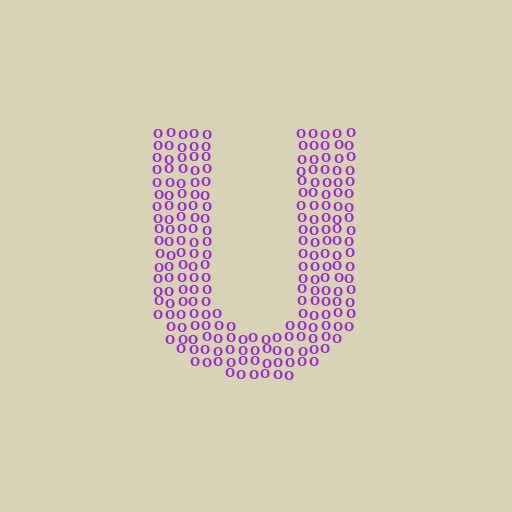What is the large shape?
The large shape is the letter U.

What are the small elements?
The small elements are letter O's.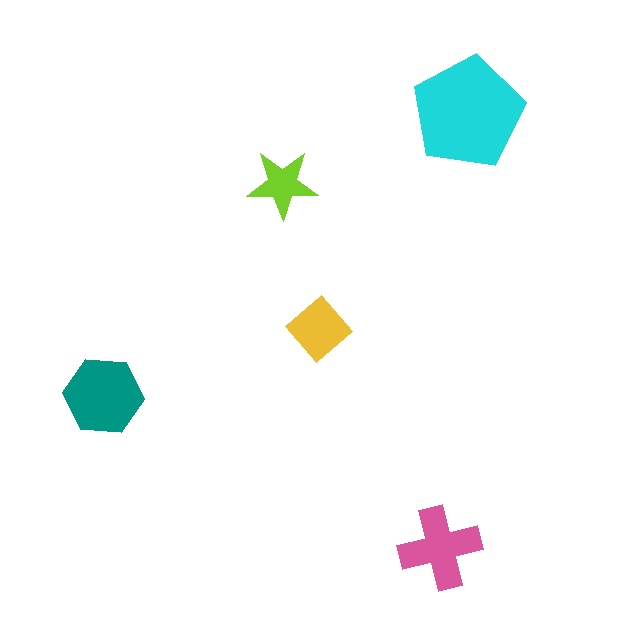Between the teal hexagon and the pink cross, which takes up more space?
The teal hexagon.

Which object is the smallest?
The lime star.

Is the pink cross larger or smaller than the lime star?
Larger.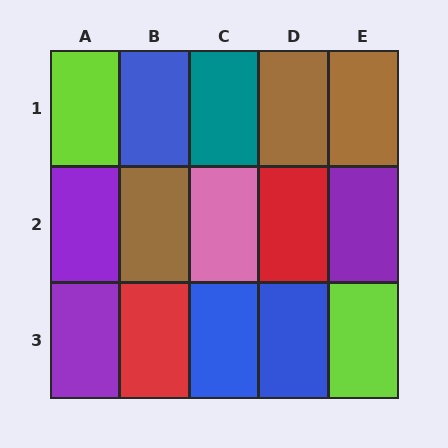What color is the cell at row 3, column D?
Blue.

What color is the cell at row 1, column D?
Brown.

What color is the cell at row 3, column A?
Purple.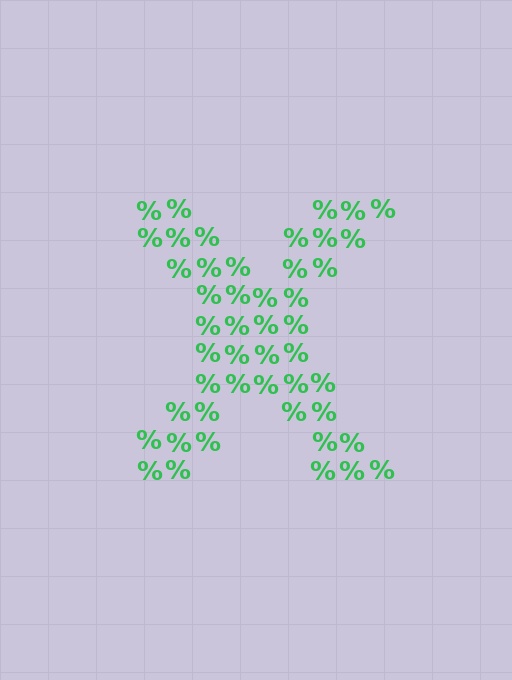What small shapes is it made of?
It is made of small percent signs.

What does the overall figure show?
The overall figure shows the letter X.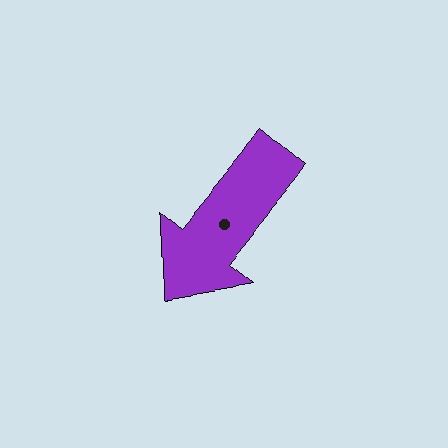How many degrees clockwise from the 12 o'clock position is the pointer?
Approximately 220 degrees.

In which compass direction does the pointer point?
Southwest.